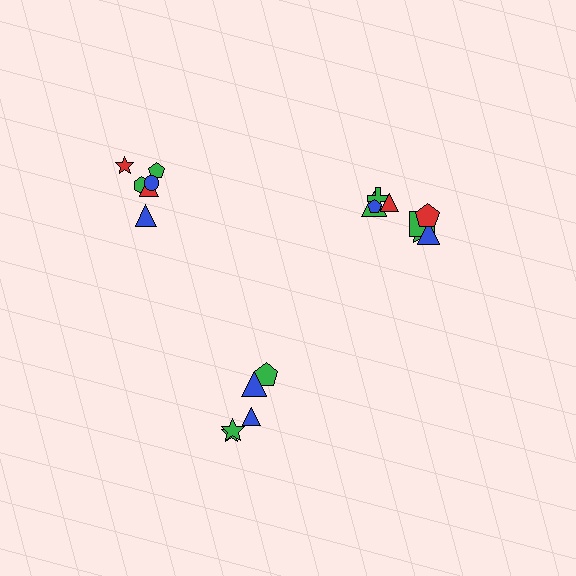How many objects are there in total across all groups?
There are 19 objects.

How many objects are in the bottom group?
There are 5 objects.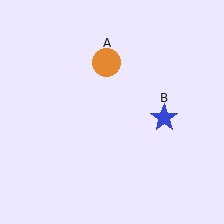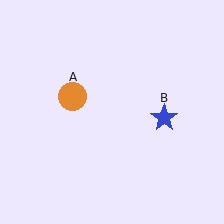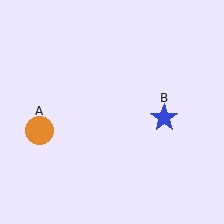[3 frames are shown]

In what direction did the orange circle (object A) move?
The orange circle (object A) moved down and to the left.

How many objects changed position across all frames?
1 object changed position: orange circle (object A).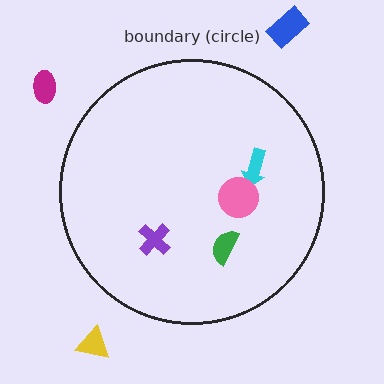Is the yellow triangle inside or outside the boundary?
Outside.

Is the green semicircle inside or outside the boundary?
Inside.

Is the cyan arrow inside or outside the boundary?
Inside.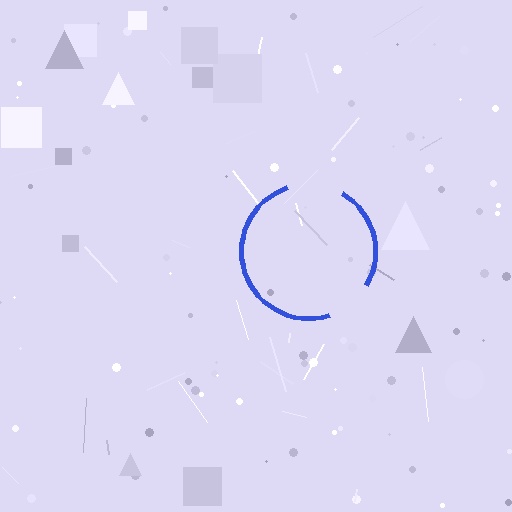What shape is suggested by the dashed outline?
The dashed outline suggests a circle.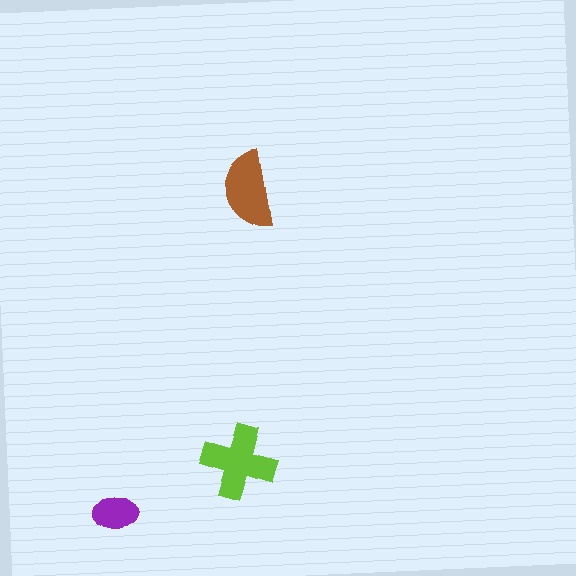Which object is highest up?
The brown semicircle is topmost.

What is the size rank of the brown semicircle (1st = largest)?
2nd.